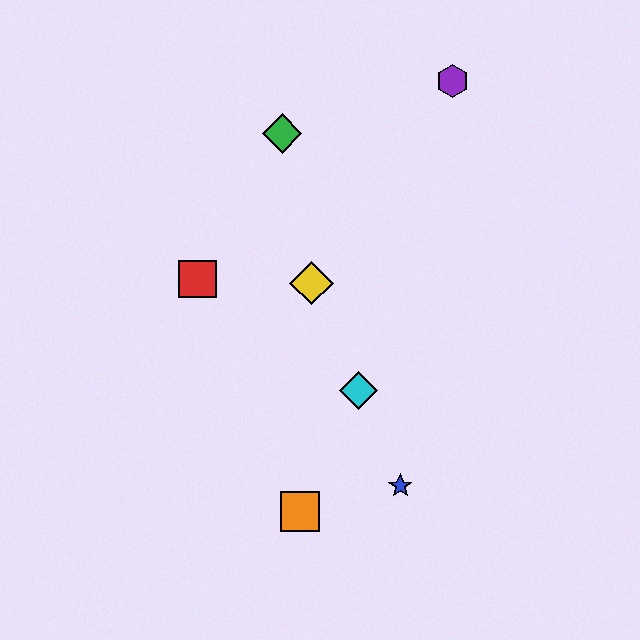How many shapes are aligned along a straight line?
3 shapes (the blue star, the yellow diamond, the cyan diamond) are aligned along a straight line.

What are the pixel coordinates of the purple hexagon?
The purple hexagon is at (452, 81).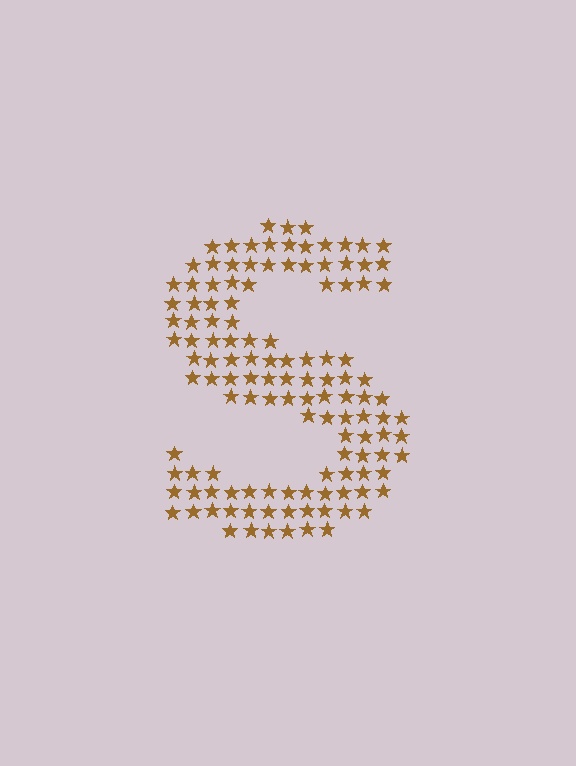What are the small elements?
The small elements are stars.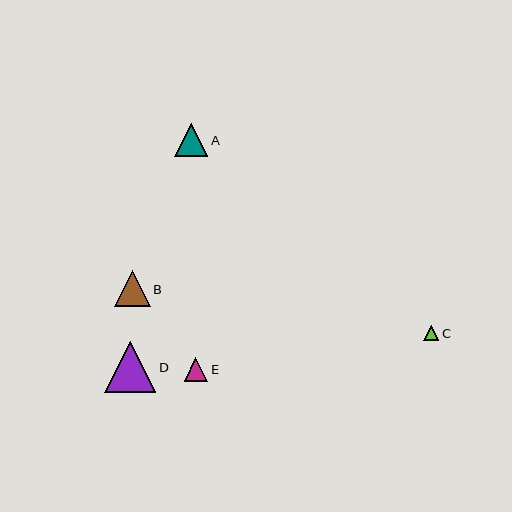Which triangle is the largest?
Triangle D is the largest with a size of approximately 51 pixels.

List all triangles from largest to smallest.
From largest to smallest: D, B, A, E, C.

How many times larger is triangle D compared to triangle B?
Triangle D is approximately 1.4 times the size of triangle B.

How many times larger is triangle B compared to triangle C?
Triangle B is approximately 2.4 times the size of triangle C.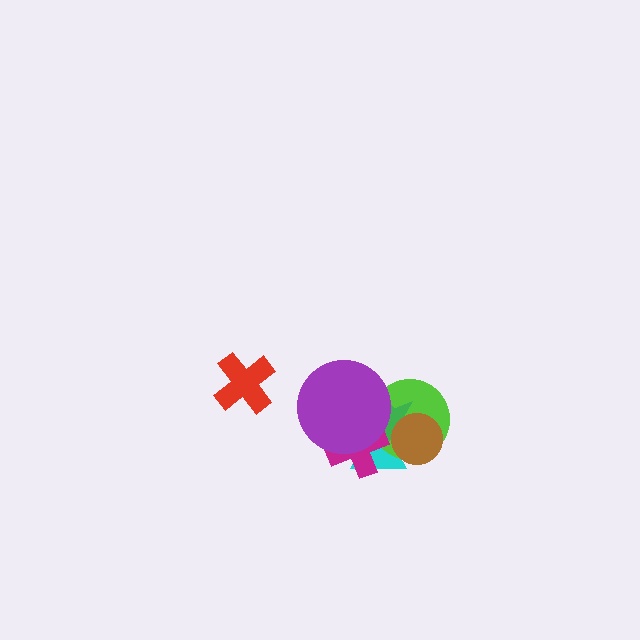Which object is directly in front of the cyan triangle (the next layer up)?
The lime circle is directly in front of the cyan triangle.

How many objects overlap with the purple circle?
4 objects overlap with the purple circle.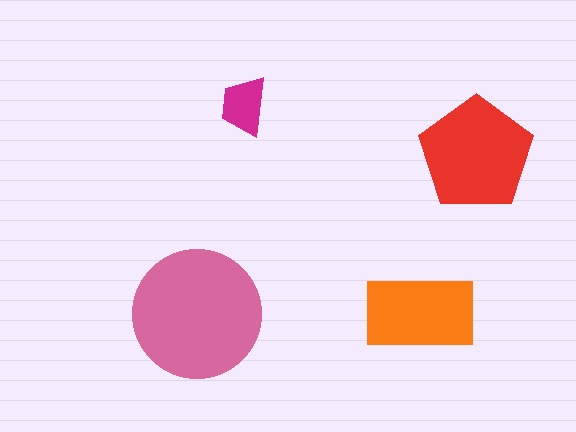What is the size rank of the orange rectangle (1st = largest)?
3rd.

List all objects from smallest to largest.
The magenta trapezoid, the orange rectangle, the red pentagon, the pink circle.